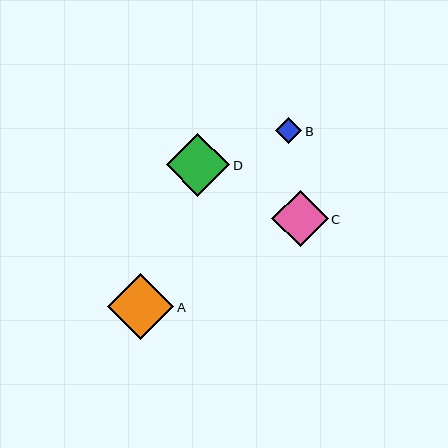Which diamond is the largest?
Diamond A is the largest with a size of approximately 66 pixels.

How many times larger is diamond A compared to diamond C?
Diamond A is approximately 1.2 times the size of diamond C.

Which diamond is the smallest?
Diamond B is the smallest with a size of approximately 26 pixels.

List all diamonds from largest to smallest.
From largest to smallest: A, D, C, B.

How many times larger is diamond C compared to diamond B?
Diamond C is approximately 2.2 times the size of diamond B.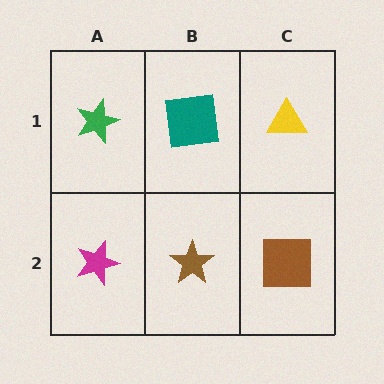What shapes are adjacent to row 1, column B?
A brown star (row 2, column B), a green star (row 1, column A), a yellow triangle (row 1, column C).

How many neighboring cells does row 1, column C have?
2.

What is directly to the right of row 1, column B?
A yellow triangle.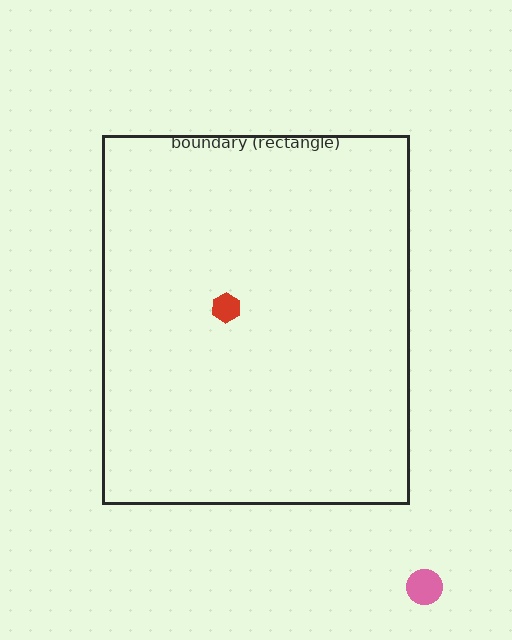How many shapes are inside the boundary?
1 inside, 1 outside.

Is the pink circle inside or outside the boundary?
Outside.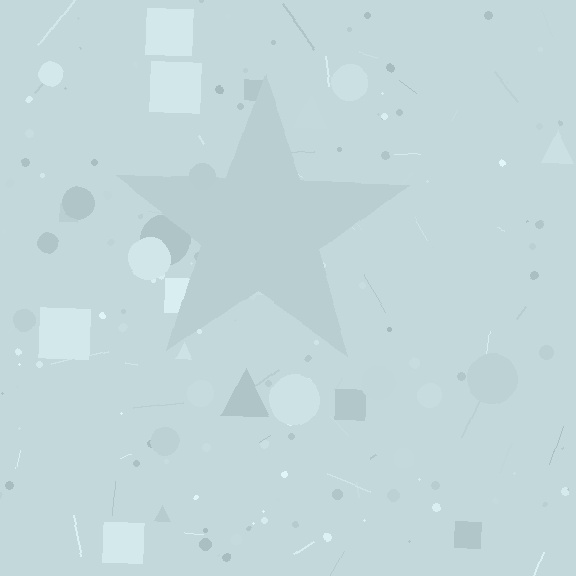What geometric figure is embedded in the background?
A star is embedded in the background.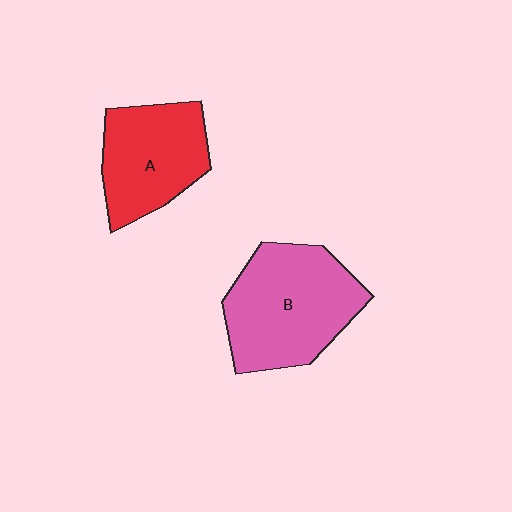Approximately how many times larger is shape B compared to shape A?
Approximately 1.3 times.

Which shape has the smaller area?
Shape A (red).